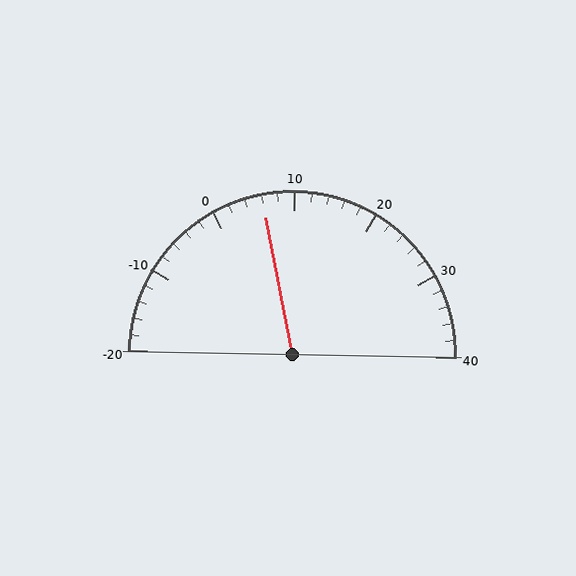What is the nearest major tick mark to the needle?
The nearest major tick mark is 10.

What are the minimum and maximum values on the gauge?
The gauge ranges from -20 to 40.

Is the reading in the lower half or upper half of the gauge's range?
The reading is in the lower half of the range (-20 to 40).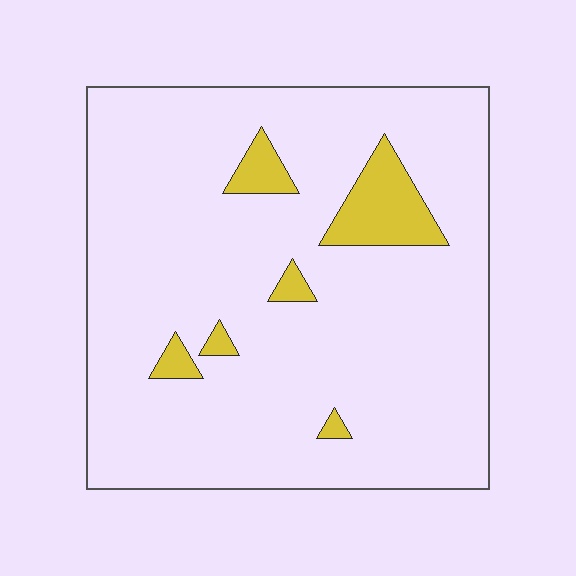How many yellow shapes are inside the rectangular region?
6.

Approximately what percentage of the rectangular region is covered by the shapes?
Approximately 10%.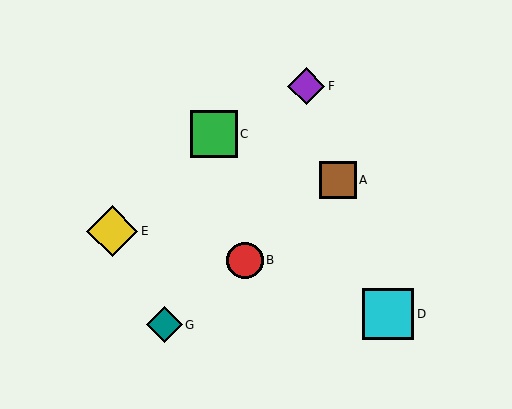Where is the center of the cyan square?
The center of the cyan square is at (388, 314).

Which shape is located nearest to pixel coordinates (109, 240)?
The yellow diamond (labeled E) at (112, 231) is nearest to that location.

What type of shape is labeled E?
Shape E is a yellow diamond.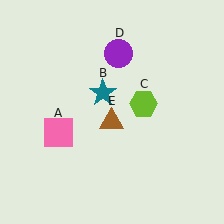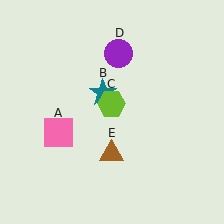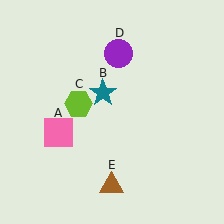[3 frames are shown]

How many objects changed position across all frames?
2 objects changed position: lime hexagon (object C), brown triangle (object E).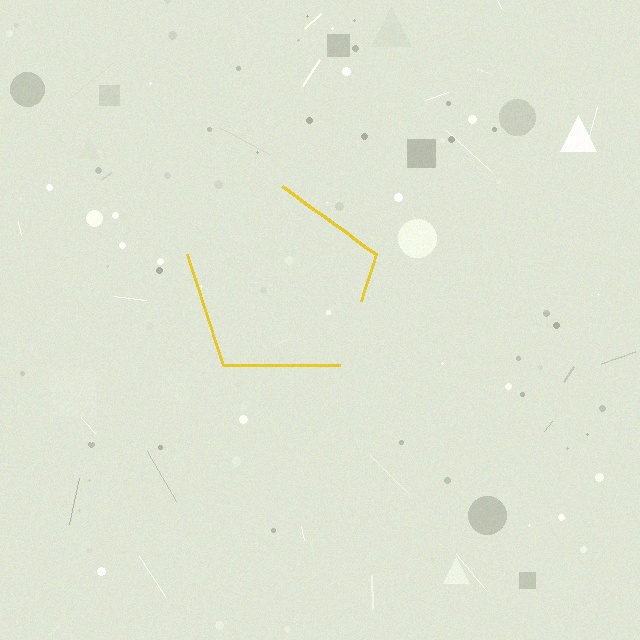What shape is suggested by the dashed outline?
The dashed outline suggests a pentagon.